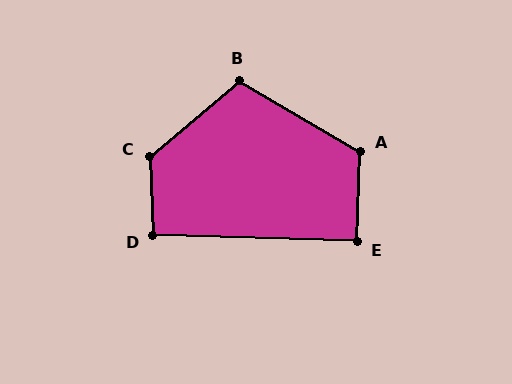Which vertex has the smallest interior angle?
E, at approximately 91 degrees.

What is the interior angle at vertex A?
Approximately 118 degrees (obtuse).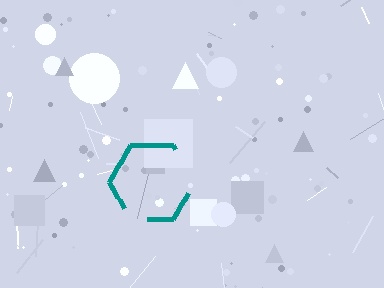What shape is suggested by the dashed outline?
The dashed outline suggests a hexagon.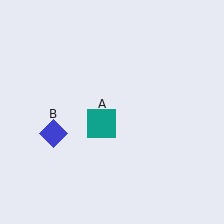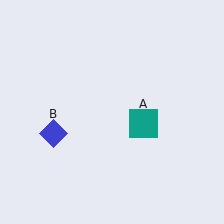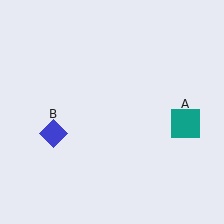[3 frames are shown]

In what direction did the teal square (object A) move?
The teal square (object A) moved right.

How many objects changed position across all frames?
1 object changed position: teal square (object A).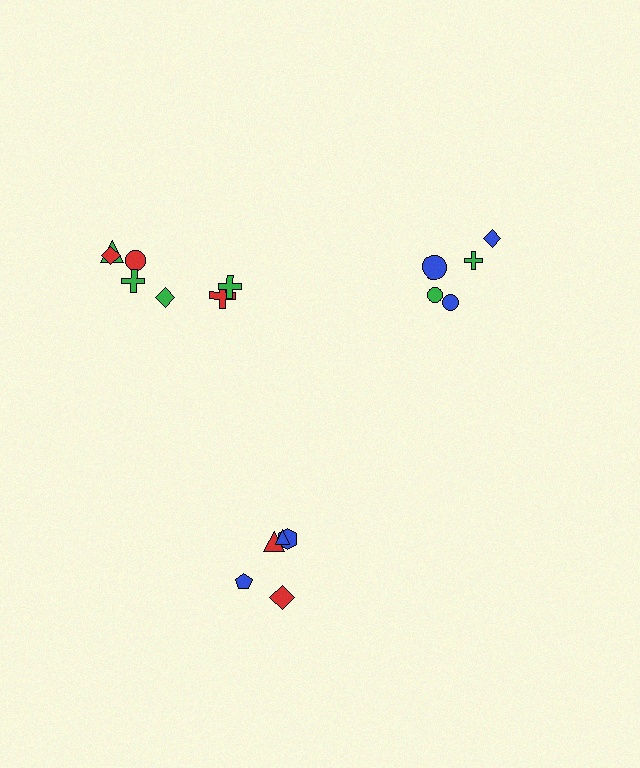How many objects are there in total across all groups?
There are 17 objects.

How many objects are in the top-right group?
There are 5 objects.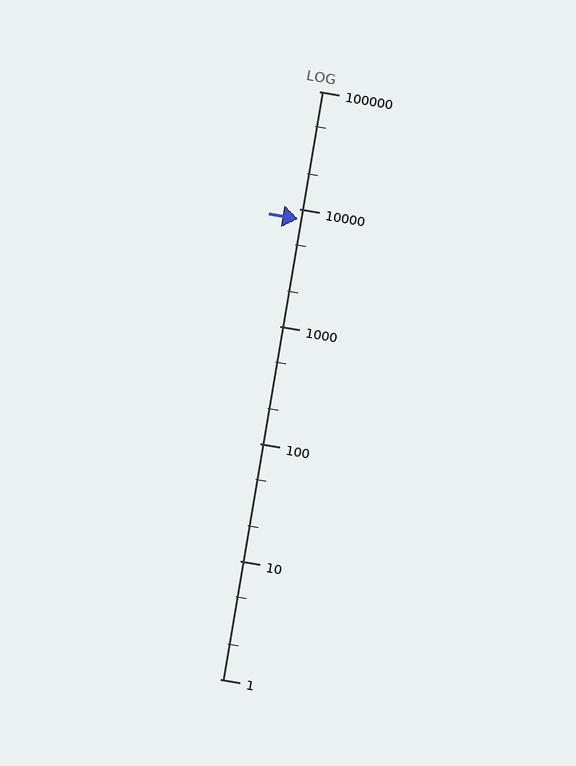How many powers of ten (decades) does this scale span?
The scale spans 5 decades, from 1 to 100000.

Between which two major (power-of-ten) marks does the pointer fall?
The pointer is between 1000 and 10000.